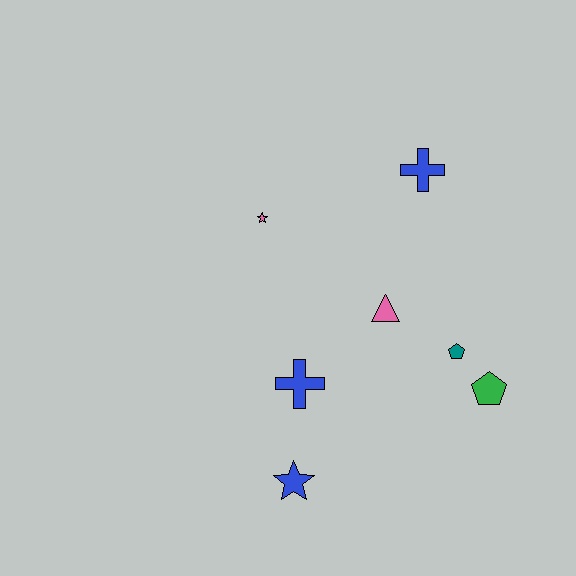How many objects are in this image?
There are 7 objects.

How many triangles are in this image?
There is 1 triangle.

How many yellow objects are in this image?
There are no yellow objects.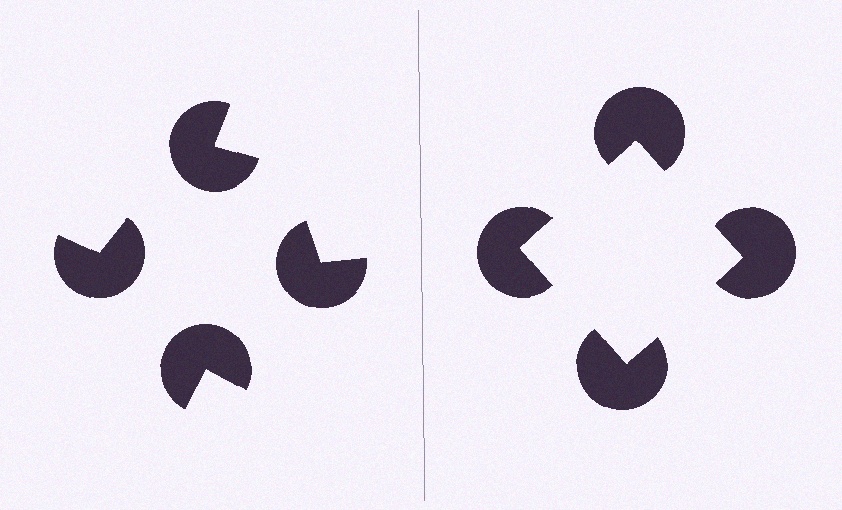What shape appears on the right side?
An illusory square.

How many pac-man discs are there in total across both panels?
8 — 4 on each side.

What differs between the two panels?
The pac-man discs are positioned identically on both sides; only the wedge orientations differ. On the right they align to a square; on the left they are misaligned.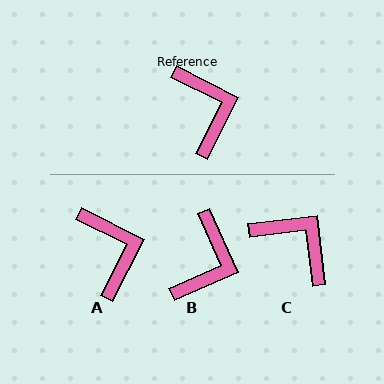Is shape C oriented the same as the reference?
No, it is off by about 34 degrees.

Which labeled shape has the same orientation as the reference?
A.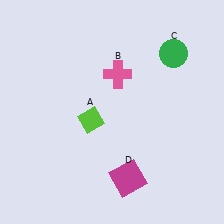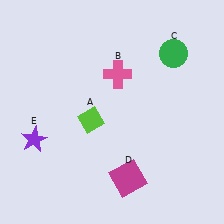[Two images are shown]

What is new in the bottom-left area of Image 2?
A purple star (E) was added in the bottom-left area of Image 2.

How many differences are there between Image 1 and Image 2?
There is 1 difference between the two images.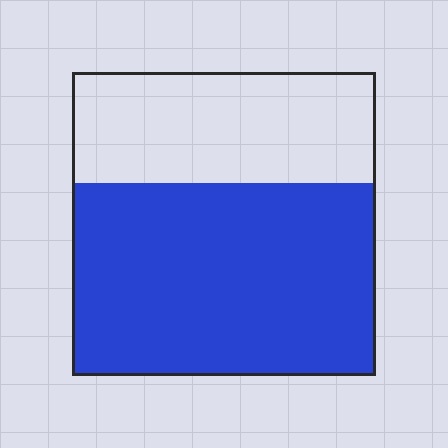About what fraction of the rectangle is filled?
About five eighths (5/8).